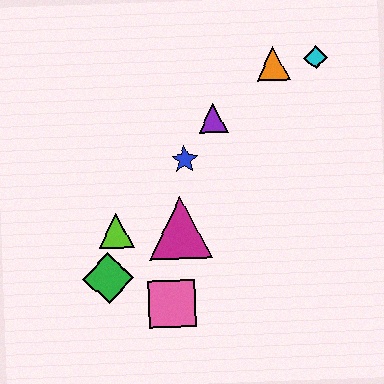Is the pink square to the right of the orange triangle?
No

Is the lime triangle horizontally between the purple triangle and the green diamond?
Yes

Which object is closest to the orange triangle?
The cyan diamond is closest to the orange triangle.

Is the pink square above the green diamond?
No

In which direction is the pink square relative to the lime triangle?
The pink square is below the lime triangle.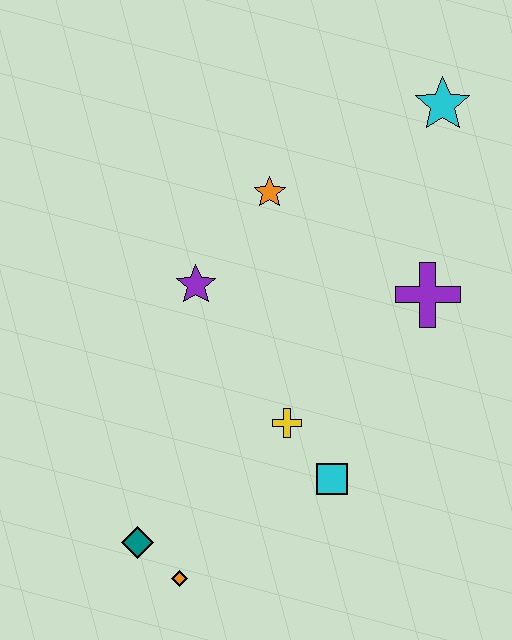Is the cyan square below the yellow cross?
Yes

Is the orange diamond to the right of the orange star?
No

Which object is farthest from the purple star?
The cyan star is farthest from the purple star.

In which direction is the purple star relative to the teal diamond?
The purple star is above the teal diamond.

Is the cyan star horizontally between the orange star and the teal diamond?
No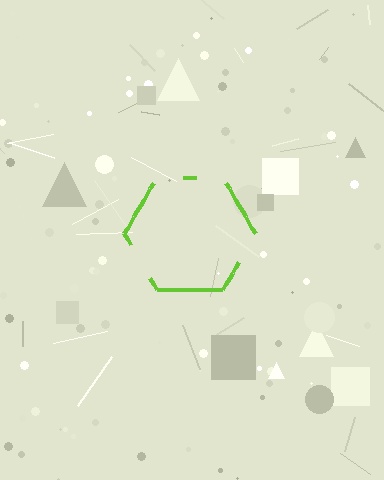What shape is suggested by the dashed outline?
The dashed outline suggests a hexagon.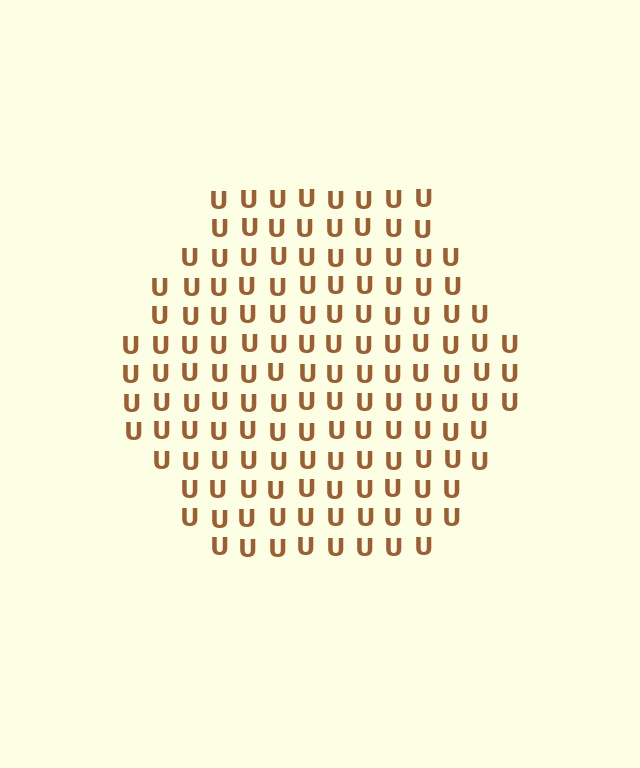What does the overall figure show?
The overall figure shows a hexagon.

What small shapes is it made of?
It is made of small letter U's.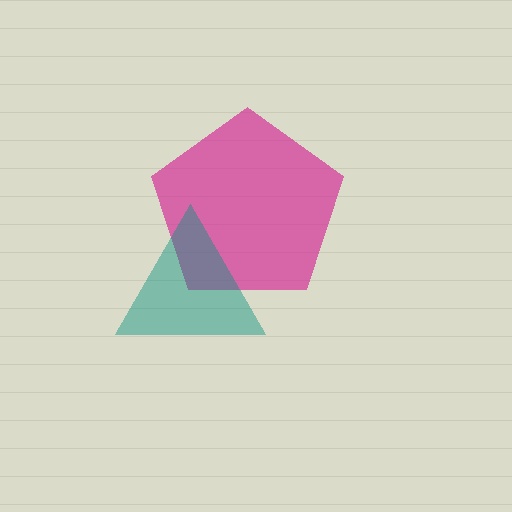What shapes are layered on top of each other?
The layered shapes are: a magenta pentagon, a teal triangle.